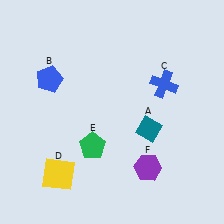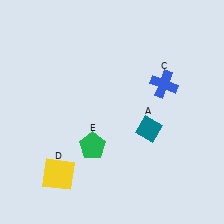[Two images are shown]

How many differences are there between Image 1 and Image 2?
There are 2 differences between the two images.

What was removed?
The purple hexagon (F), the blue pentagon (B) were removed in Image 2.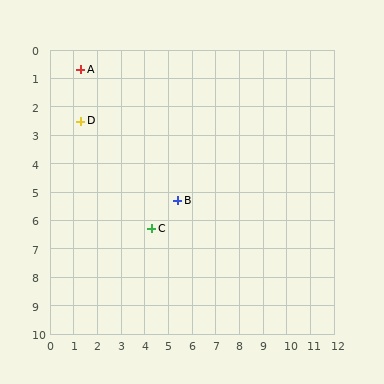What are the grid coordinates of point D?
Point D is at approximately (1.3, 2.5).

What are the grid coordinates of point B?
Point B is at approximately (5.4, 5.3).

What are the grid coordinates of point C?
Point C is at approximately (4.3, 6.3).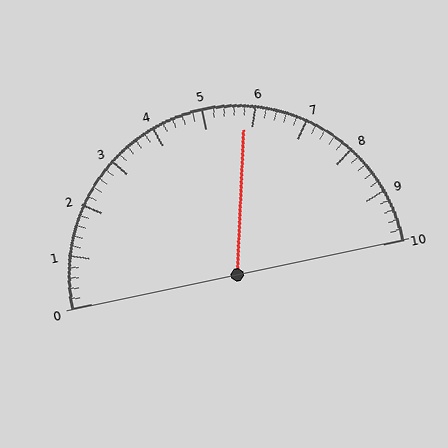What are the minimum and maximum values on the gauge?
The gauge ranges from 0 to 10.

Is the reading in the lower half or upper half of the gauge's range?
The reading is in the upper half of the range (0 to 10).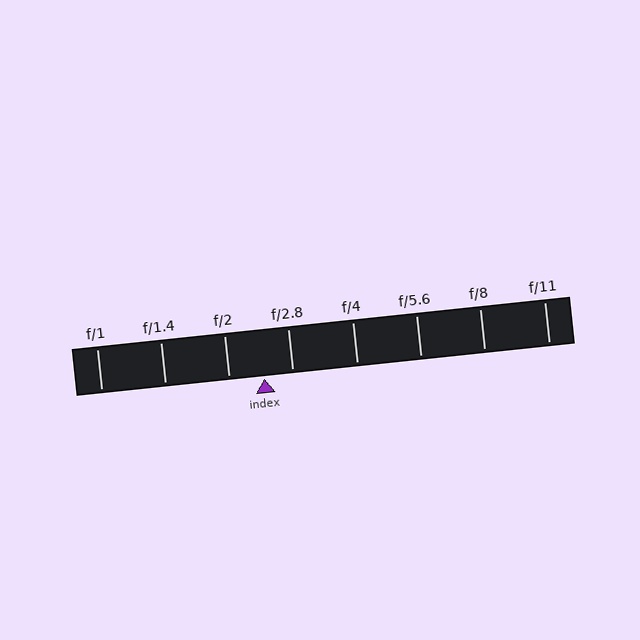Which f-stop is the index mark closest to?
The index mark is closest to f/2.8.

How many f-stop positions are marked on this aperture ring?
There are 8 f-stop positions marked.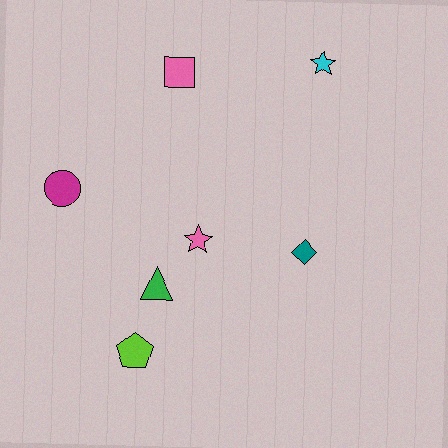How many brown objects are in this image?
There are no brown objects.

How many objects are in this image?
There are 7 objects.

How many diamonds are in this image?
There is 1 diamond.